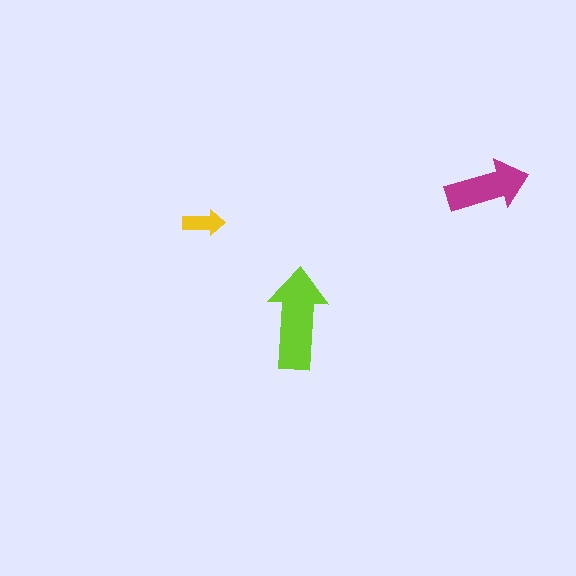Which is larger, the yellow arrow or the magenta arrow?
The magenta one.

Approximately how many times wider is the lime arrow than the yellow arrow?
About 2.5 times wider.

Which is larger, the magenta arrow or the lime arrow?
The lime one.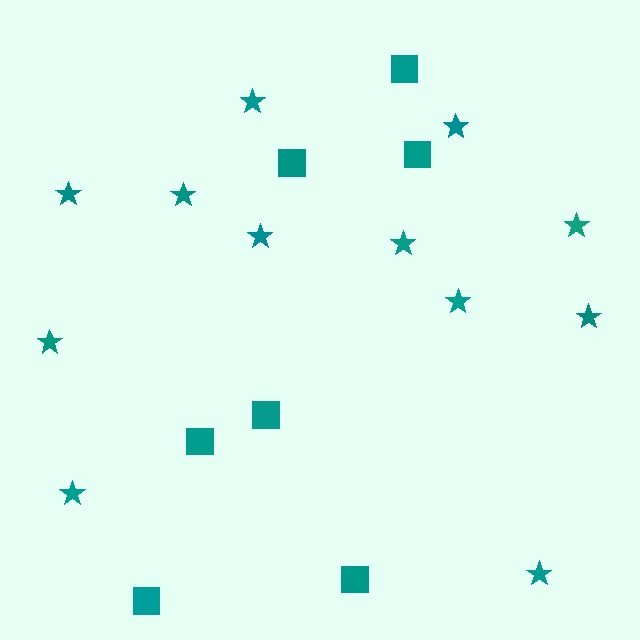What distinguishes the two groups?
There are 2 groups: one group of squares (7) and one group of stars (12).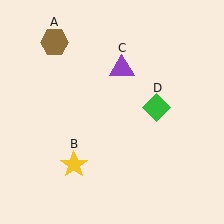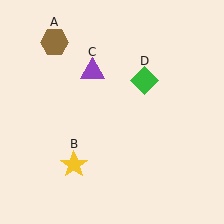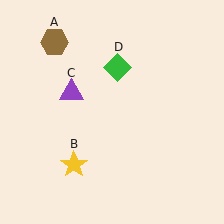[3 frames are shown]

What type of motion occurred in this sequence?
The purple triangle (object C), green diamond (object D) rotated counterclockwise around the center of the scene.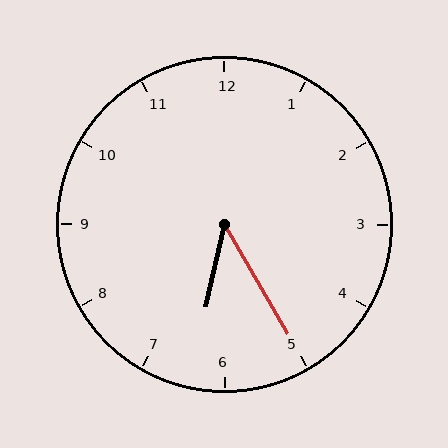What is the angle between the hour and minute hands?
Approximately 42 degrees.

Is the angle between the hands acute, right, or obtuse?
It is acute.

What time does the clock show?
6:25.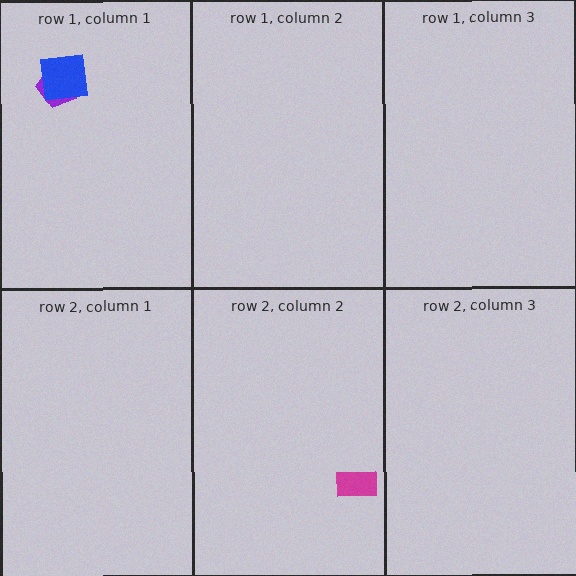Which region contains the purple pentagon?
The row 1, column 1 region.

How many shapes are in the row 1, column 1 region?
2.